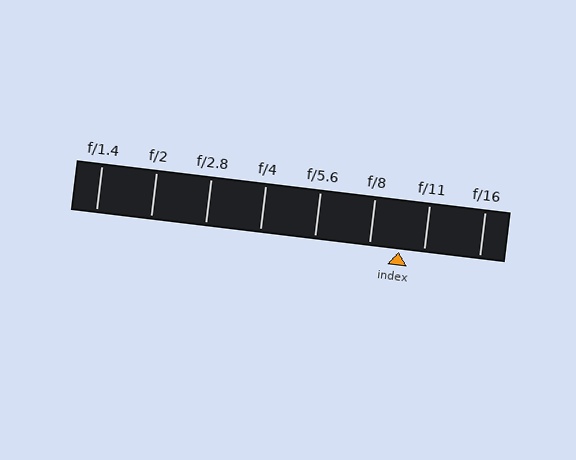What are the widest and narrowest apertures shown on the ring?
The widest aperture shown is f/1.4 and the narrowest is f/16.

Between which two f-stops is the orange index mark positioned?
The index mark is between f/8 and f/11.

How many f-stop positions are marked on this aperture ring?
There are 8 f-stop positions marked.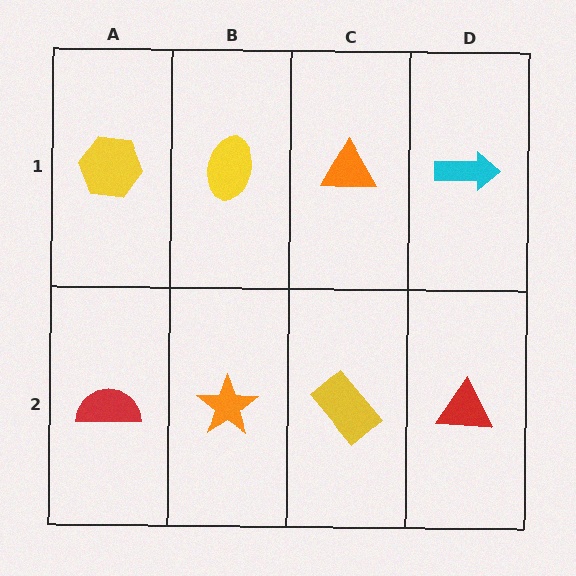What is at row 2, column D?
A red triangle.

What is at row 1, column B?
A yellow ellipse.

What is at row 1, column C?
An orange triangle.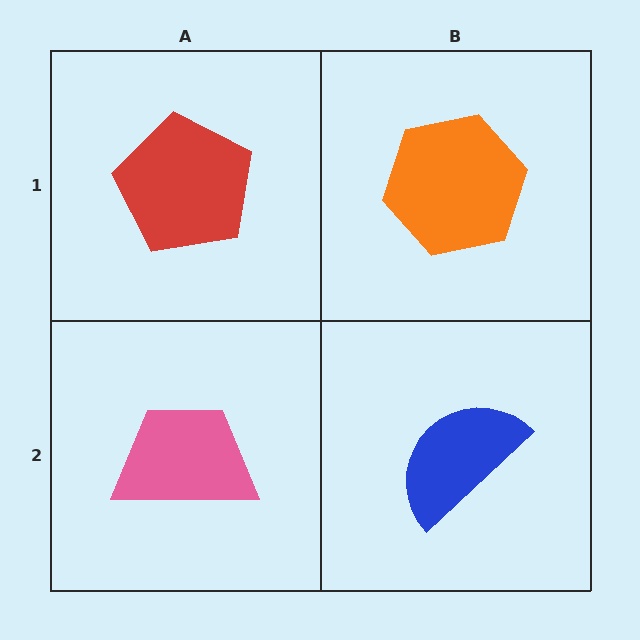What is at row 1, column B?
An orange hexagon.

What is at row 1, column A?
A red pentagon.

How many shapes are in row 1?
2 shapes.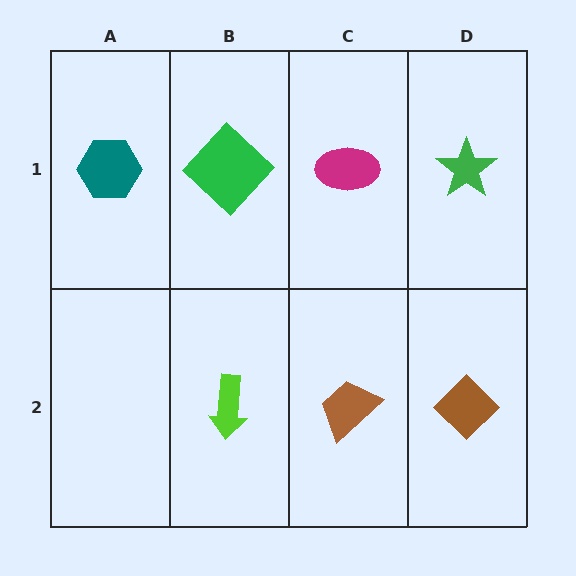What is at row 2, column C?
A brown trapezoid.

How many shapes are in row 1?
4 shapes.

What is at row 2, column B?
A lime arrow.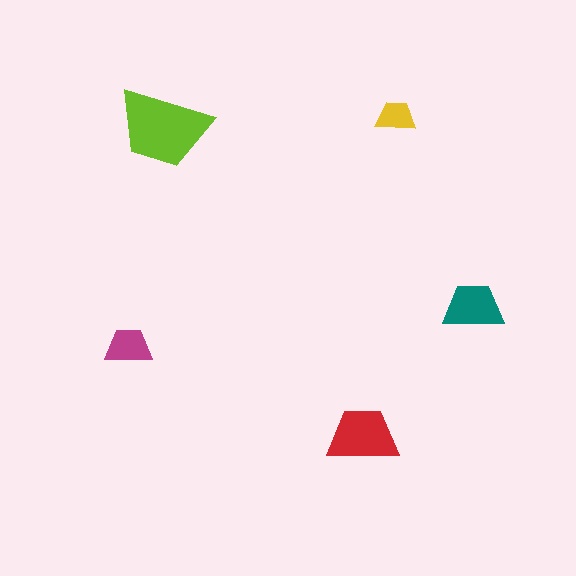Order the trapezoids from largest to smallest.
the lime one, the red one, the teal one, the magenta one, the yellow one.